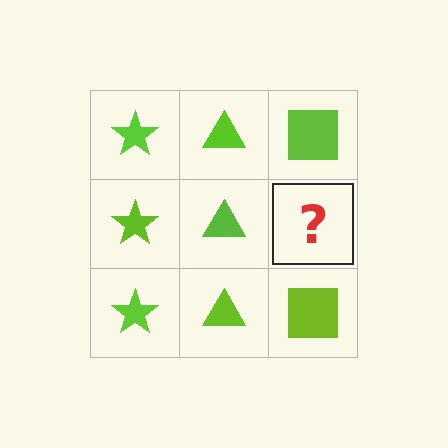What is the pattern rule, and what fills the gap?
The rule is that each column has a consistent shape. The gap should be filled with a lime square.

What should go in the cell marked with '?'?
The missing cell should contain a lime square.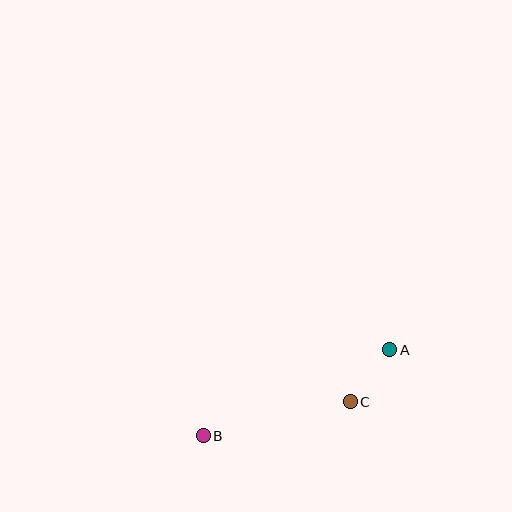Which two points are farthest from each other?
Points A and B are farthest from each other.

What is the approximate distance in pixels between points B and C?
The distance between B and C is approximately 151 pixels.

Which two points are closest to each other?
Points A and C are closest to each other.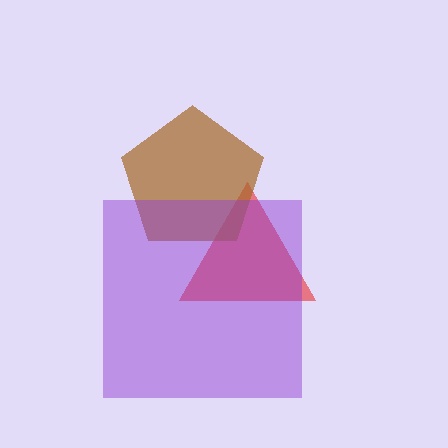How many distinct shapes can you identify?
There are 3 distinct shapes: a red triangle, a brown pentagon, a purple square.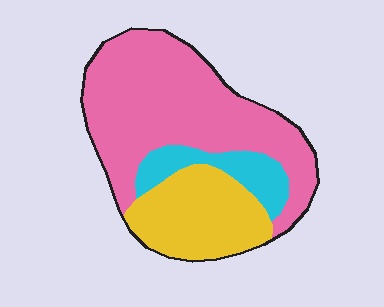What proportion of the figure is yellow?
Yellow takes up about one quarter (1/4) of the figure.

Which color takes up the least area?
Cyan, at roughly 15%.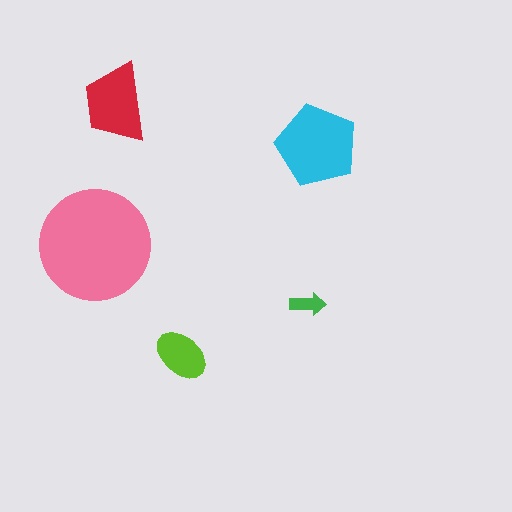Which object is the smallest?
The green arrow.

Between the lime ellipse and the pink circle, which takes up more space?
The pink circle.